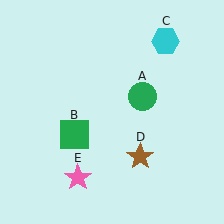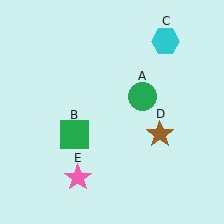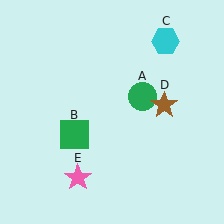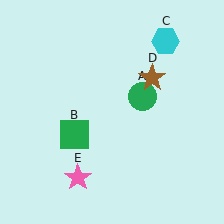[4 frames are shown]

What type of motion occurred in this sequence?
The brown star (object D) rotated counterclockwise around the center of the scene.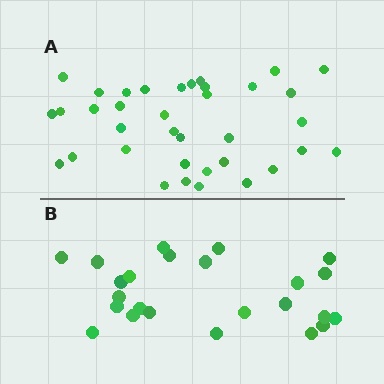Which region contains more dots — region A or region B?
Region A (the top region) has more dots.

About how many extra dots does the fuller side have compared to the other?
Region A has roughly 12 or so more dots than region B.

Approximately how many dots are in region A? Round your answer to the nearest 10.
About 40 dots. (The exact count is 36, which rounds to 40.)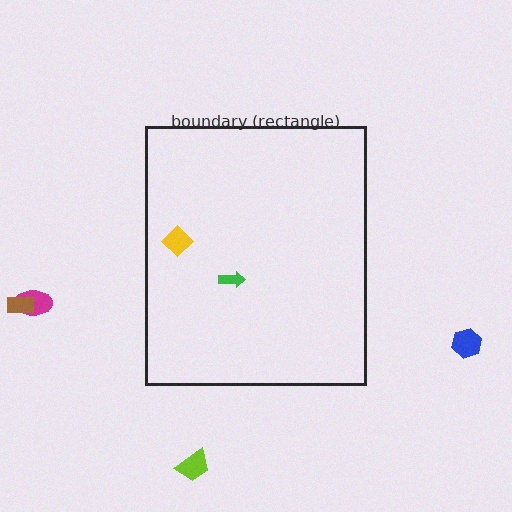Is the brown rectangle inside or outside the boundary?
Outside.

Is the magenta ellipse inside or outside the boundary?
Outside.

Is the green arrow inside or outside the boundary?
Inside.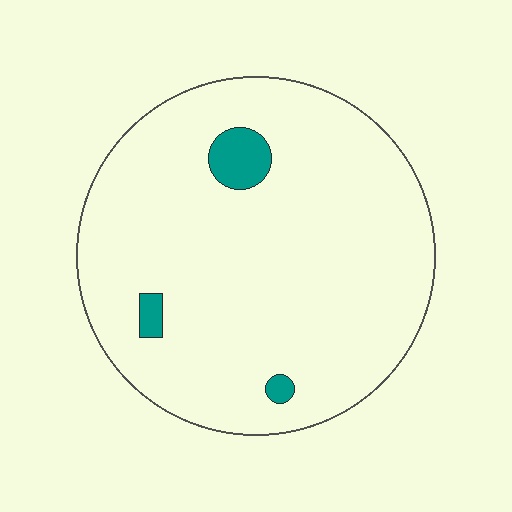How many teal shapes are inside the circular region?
3.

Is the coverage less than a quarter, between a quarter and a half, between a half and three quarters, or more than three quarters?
Less than a quarter.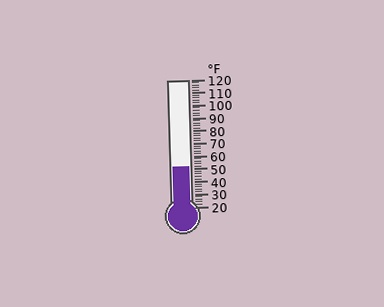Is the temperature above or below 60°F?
The temperature is below 60°F.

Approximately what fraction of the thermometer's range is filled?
The thermometer is filled to approximately 30% of its range.